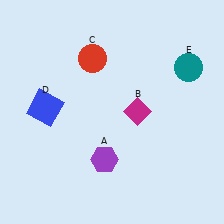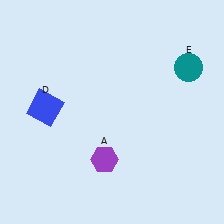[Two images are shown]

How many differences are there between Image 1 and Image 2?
There are 2 differences between the two images.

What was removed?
The red circle (C), the magenta diamond (B) were removed in Image 2.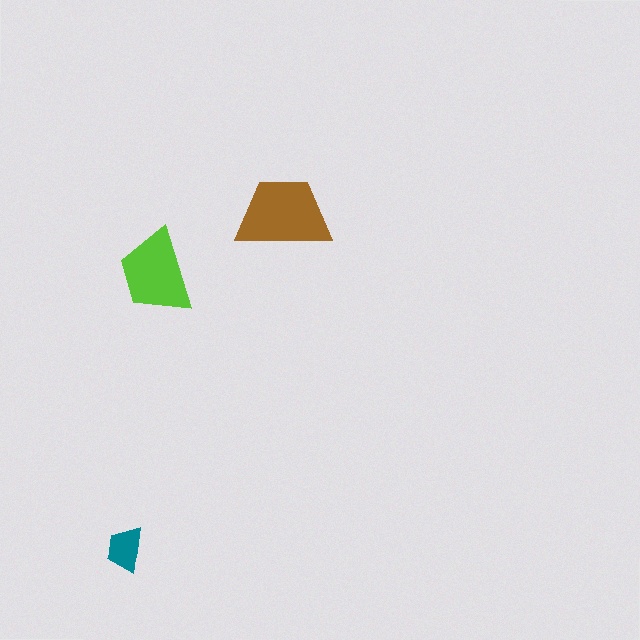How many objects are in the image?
There are 3 objects in the image.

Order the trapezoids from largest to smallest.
the brown one, the lime one, the teal one.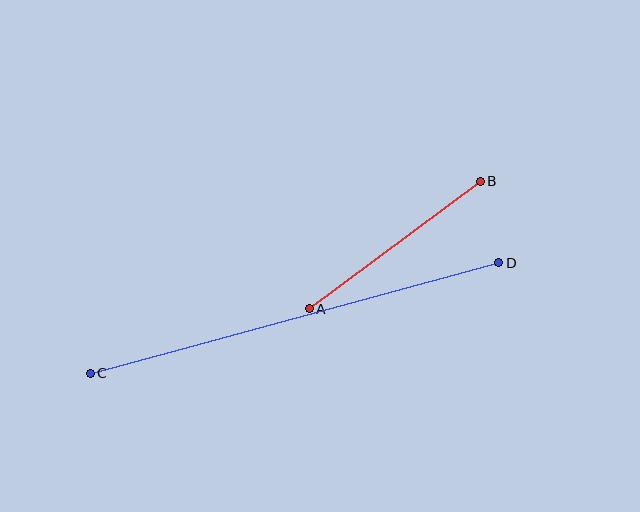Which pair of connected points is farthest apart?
Points C and D are farthest apart.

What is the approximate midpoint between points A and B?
The midpoint is at approximately (395, 245) pixels.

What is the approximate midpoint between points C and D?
The midpoint is at approximately (294, 318) pixels.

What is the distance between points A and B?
The distance is approximately 213 pixels.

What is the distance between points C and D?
The distance is approximately 423 pixels.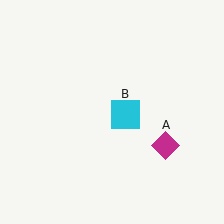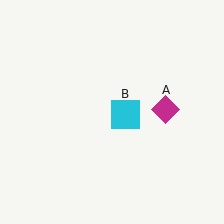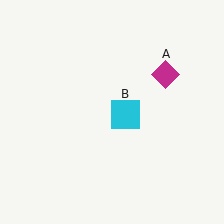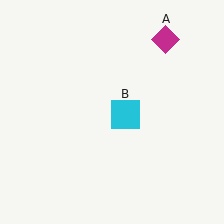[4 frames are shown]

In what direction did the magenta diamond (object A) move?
The magenta diamond (object A) moved up.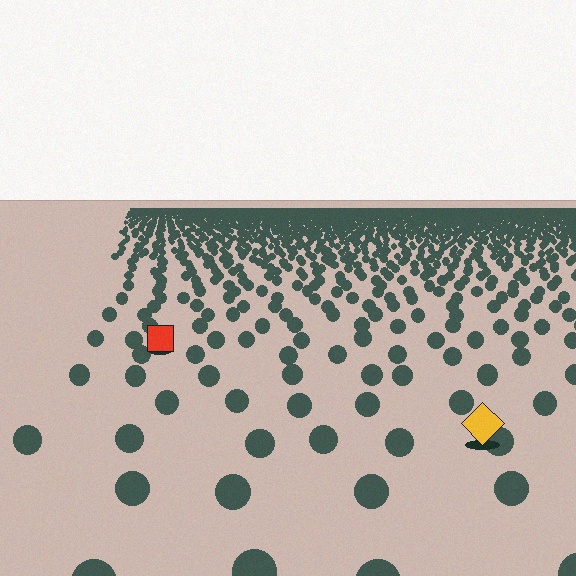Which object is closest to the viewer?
The yellow diamond is closest. The texture marks near it are larger and more spread out.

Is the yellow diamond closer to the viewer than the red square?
Yes. The yellow diamond is closer — you can tell from the texture gradient: the ground texture is coarser near it.